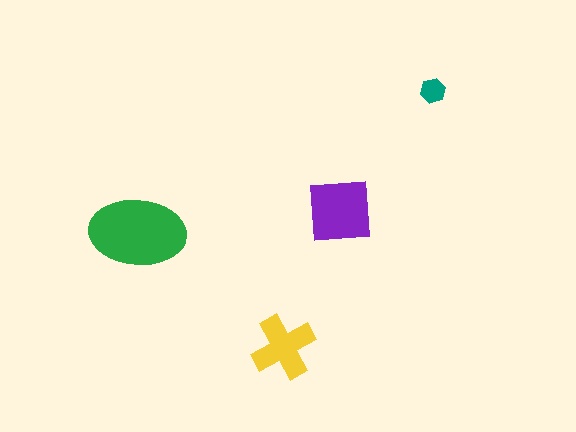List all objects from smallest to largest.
The teal hexagon, the yellow cross, the purple square, the green ellipse.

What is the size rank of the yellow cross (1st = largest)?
3rd.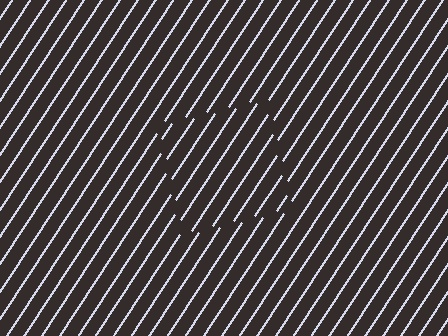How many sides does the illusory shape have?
4 sides — the line-ends trace a square.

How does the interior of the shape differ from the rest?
The interior of the shape contains the same grating, shifted by half a period — the contour is defined by the phase discontinuity where line-ends from the inner and outer gratings abut.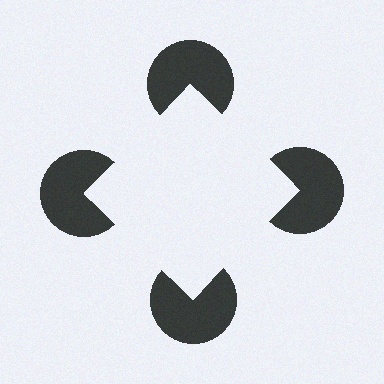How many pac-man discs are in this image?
There are 4 — one at each vertex of the illusory square.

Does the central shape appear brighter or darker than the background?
It typically appears slightly brighter than the background, even though no actual brightness change is drawn.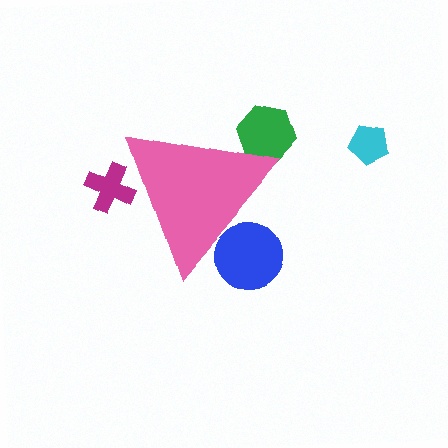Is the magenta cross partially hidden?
Yes, the magenta cross is partially hidden behind the pink triangle.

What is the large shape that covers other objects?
A pink triangle.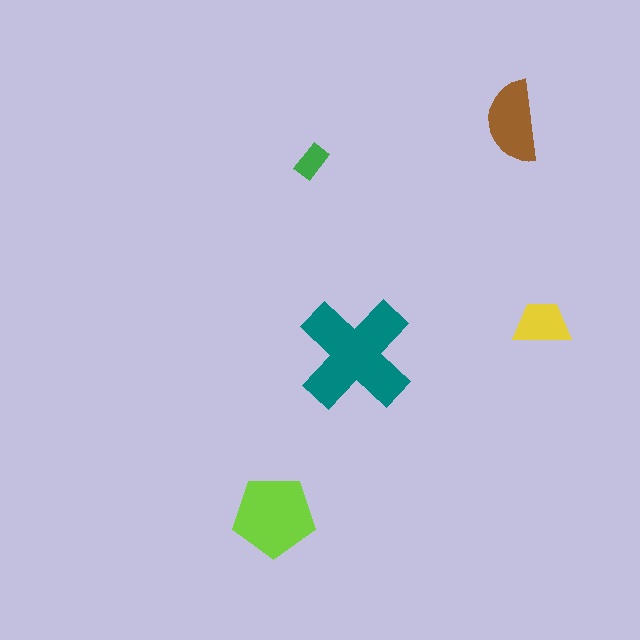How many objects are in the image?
There are 5 objects in the image.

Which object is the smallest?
The green rectangle.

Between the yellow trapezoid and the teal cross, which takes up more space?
The teal cross.